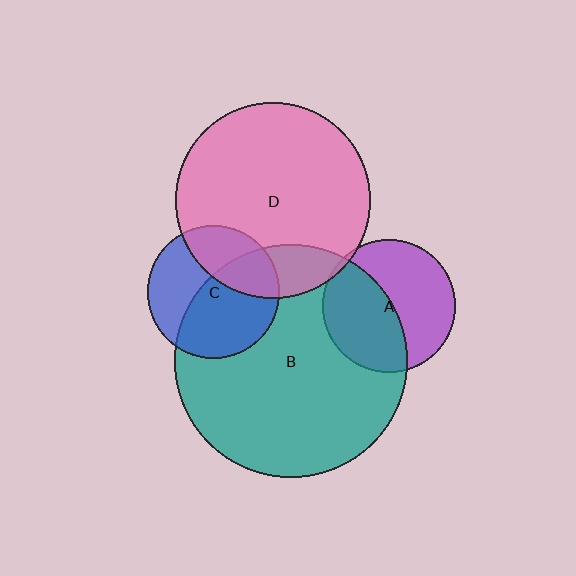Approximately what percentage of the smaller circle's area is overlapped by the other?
Approximately 5%.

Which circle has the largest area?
Circle B (teal).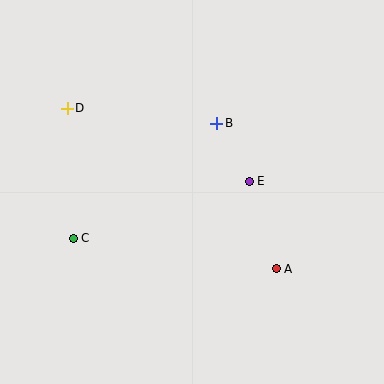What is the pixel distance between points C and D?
The distance between C and D is 130 pixels.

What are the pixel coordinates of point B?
Point B is at (217, 123).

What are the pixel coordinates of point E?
Point E is at (249, 181).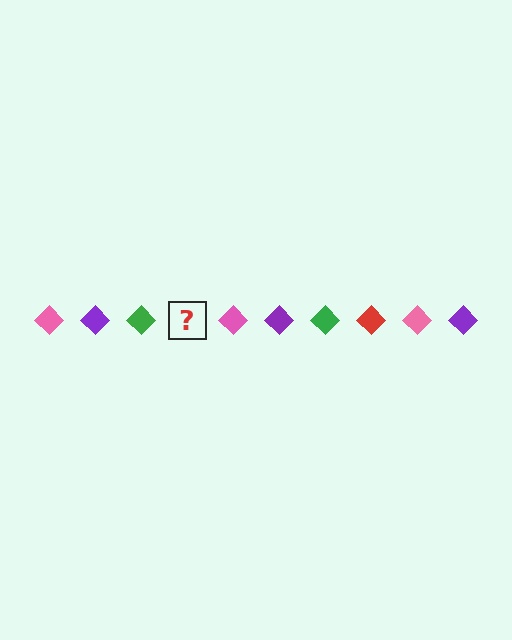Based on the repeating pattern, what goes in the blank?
The blank should be a red diamond.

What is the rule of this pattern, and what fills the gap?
The rule is that the pattern cycles through pink, purple, green, red diamonds. The gap should be filled with a red diamond.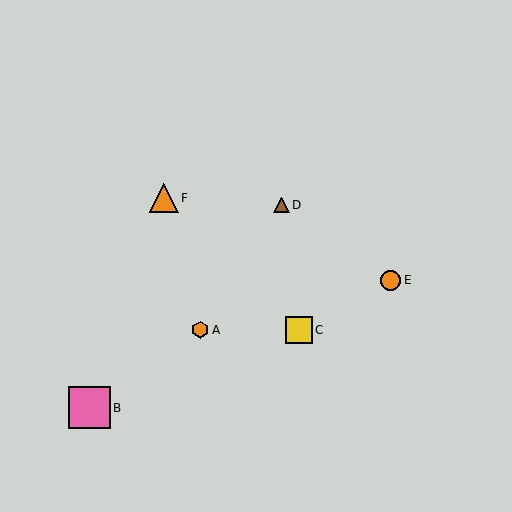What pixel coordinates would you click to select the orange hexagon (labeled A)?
Click at (200, 330) to select the orange hexagon A.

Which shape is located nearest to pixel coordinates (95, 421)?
The pink square (labeled B) at (90, 408) is nearest to that location.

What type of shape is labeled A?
Shape A is an orange hexagon.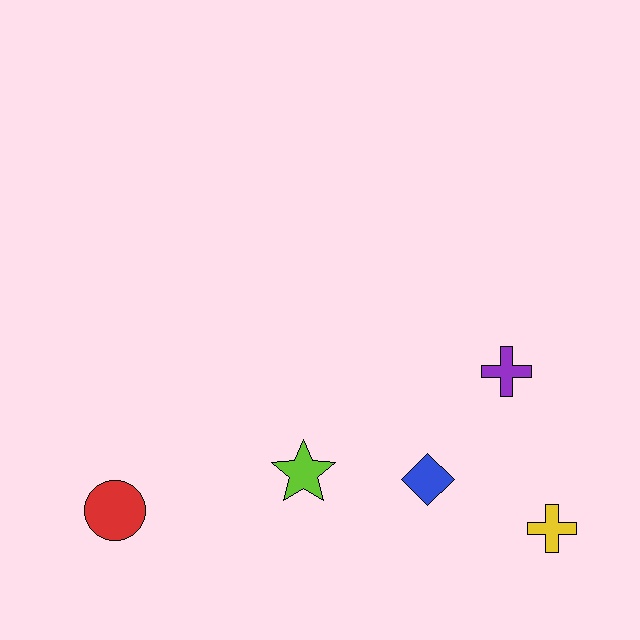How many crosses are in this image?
There are 2 crosses.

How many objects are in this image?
There are 5 objects.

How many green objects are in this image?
There are no green objects.